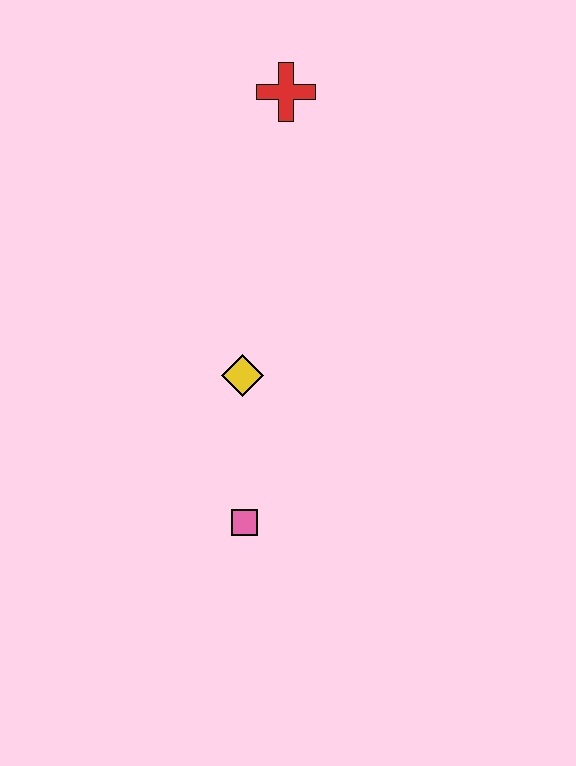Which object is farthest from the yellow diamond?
The red cross is farthest from the yellow diamond.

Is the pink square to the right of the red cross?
No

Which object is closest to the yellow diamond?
The pink square is closest to the yellow diamond.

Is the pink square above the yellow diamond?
No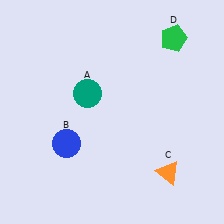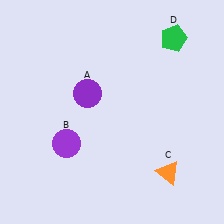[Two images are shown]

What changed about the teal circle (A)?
In Image 1, A is teal. In Image 2, it changed to purple.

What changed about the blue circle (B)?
In Image 1, B is blue. In Image 2, it changed to purple.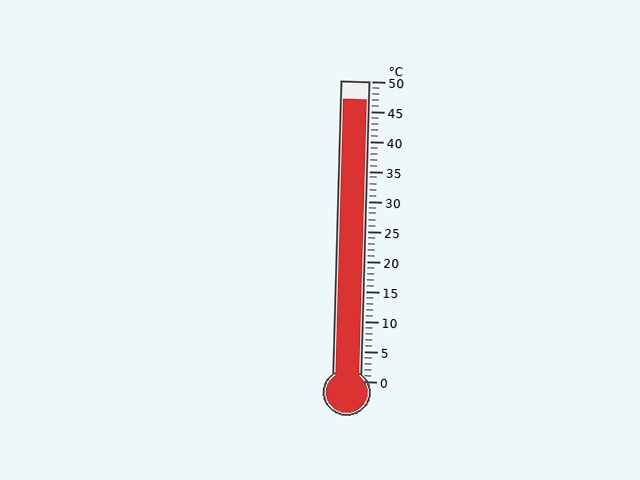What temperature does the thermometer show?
The thermometer shows approximately 47°C.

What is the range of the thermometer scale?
The thermometer scale ranges from 0°C to 50°C.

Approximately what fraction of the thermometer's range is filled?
The thermometer is filled to approximately 95% of its range.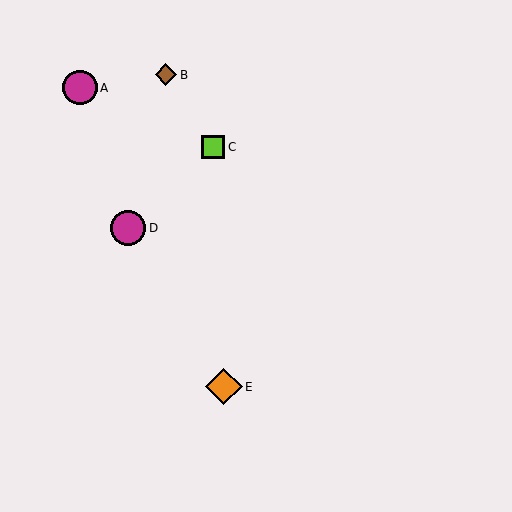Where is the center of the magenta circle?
The center of the magenta circle is at (80, 88).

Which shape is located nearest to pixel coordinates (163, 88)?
The brown diamond (labeled B) at (166, 75) is nearest to that location.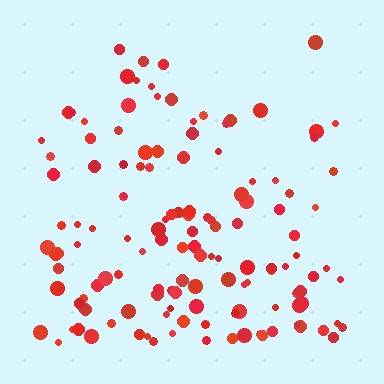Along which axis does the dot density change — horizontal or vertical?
Vertical.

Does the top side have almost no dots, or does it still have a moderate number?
Still a moderate number, just noticeably fewer than the bottom.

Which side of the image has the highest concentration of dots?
The bottom.